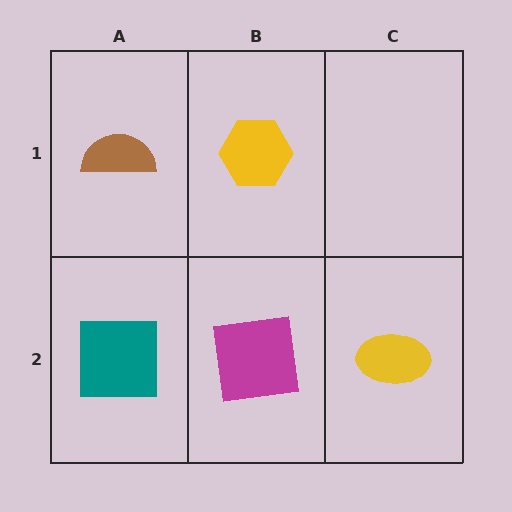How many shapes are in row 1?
2 shapes.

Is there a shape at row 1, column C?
No, that cell is empty.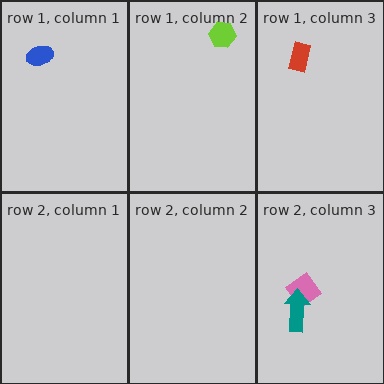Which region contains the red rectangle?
The row 1, column 3 region.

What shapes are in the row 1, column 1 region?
The blue ellipse.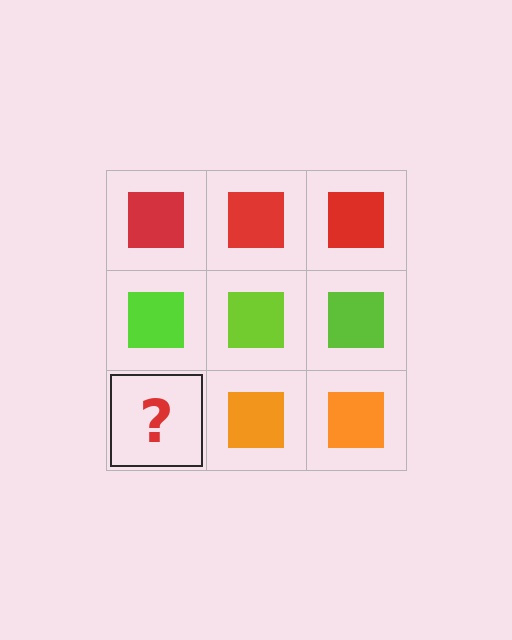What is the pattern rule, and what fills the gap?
The rule is that each row has a consistent color. The gap should be filled with an orange square.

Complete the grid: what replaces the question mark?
The question mark should be replaced with an orange square.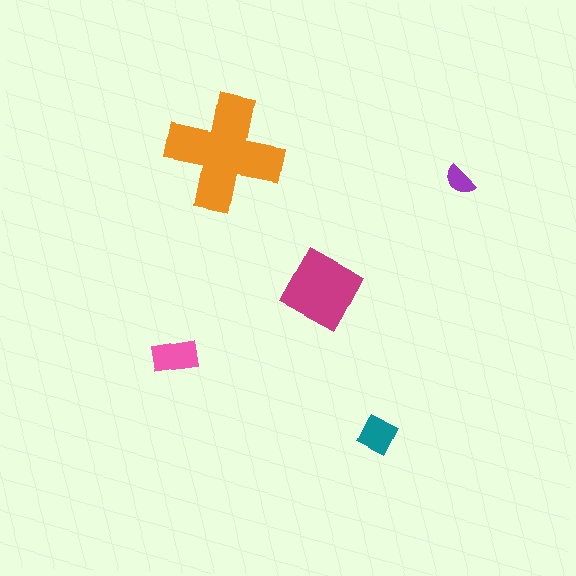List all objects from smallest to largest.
The purple semicircle, the teal square, the pink rectangle, the magenta diamond, the orange cross.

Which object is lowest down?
The teal square is bottommost.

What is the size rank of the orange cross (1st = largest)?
1st.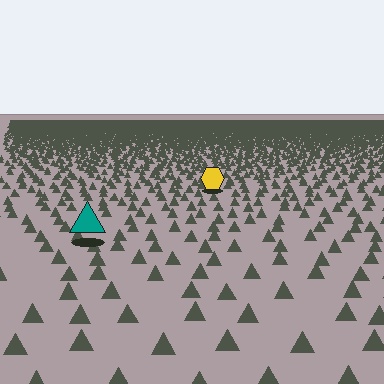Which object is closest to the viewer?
The teal triangle is closest. The texture marks near it are larger and more spread out.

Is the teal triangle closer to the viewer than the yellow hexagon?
Yes. The teal triangle is closer — you can tell from the texture gradient: the ground texture is coarser near it.